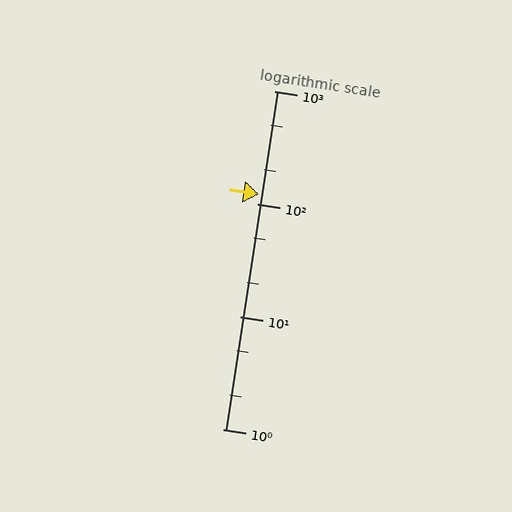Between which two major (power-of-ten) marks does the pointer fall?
The pointer is between 100 and 1000.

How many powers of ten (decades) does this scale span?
The scale spans 3 decades, from 1 to 1000.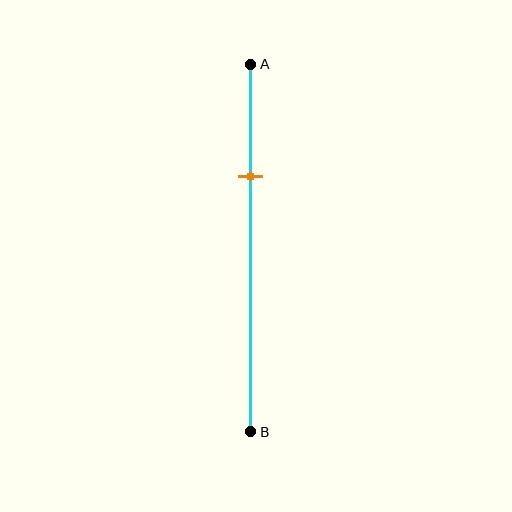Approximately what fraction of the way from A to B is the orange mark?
The orange mark is approximately 30% of the way from A to B.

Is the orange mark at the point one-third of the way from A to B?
Yes, the mark is approximately at the one-third point.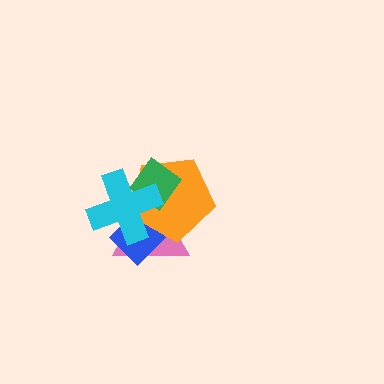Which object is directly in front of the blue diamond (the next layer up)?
The orange pentagon is directly in front of the blue diamond.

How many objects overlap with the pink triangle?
4 objects overlap with the pink triangle.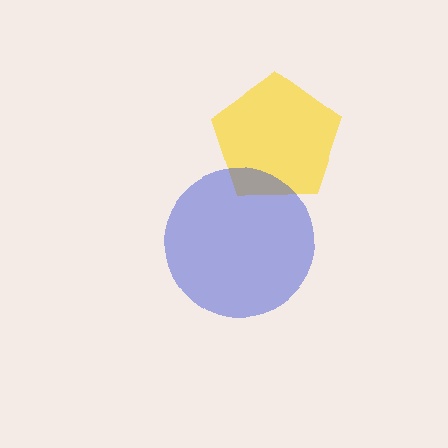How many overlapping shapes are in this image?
There are 2 overlapping shapes in the image.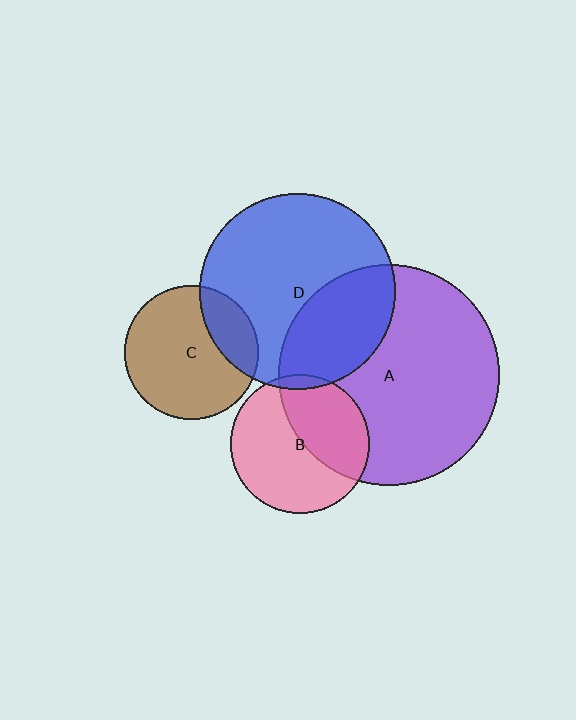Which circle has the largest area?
Circle A (purple).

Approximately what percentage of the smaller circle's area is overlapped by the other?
Approximately 20%.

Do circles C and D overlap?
Yes.